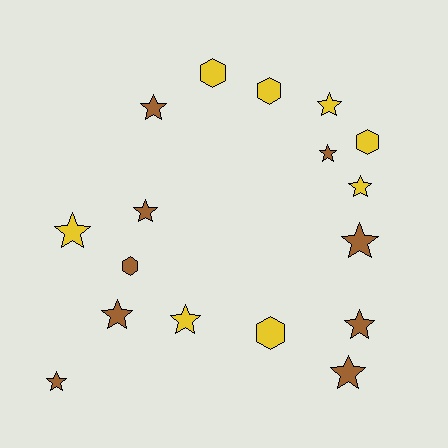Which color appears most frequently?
Brown, with 9 objects.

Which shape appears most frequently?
Star, with 12 objects.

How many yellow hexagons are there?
There are 4 yellow hexagons.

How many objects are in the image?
There are 17 objects.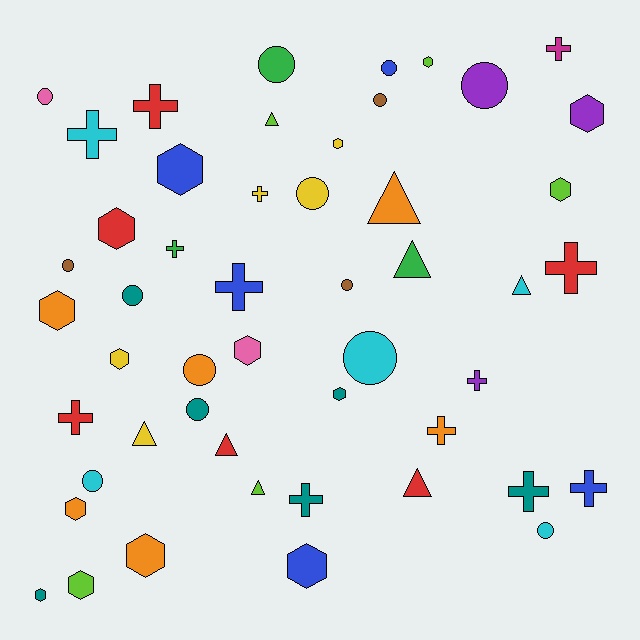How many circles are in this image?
There are 14 circles.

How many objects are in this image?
There are 50 objects.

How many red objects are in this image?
There are 6 red objects.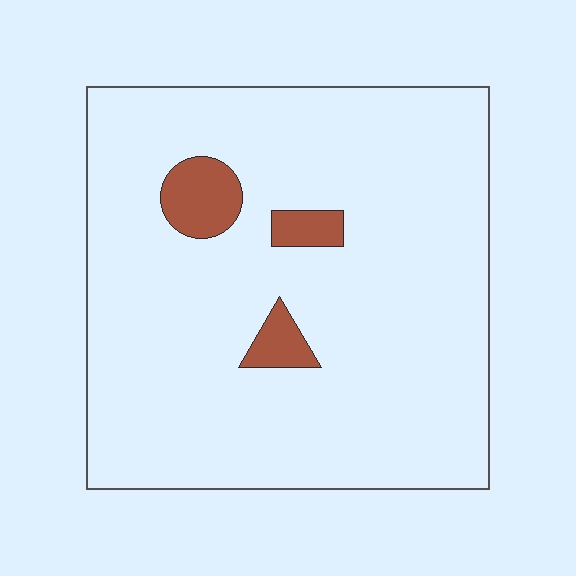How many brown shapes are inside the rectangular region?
3.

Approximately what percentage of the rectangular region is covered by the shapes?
Approximately 5%.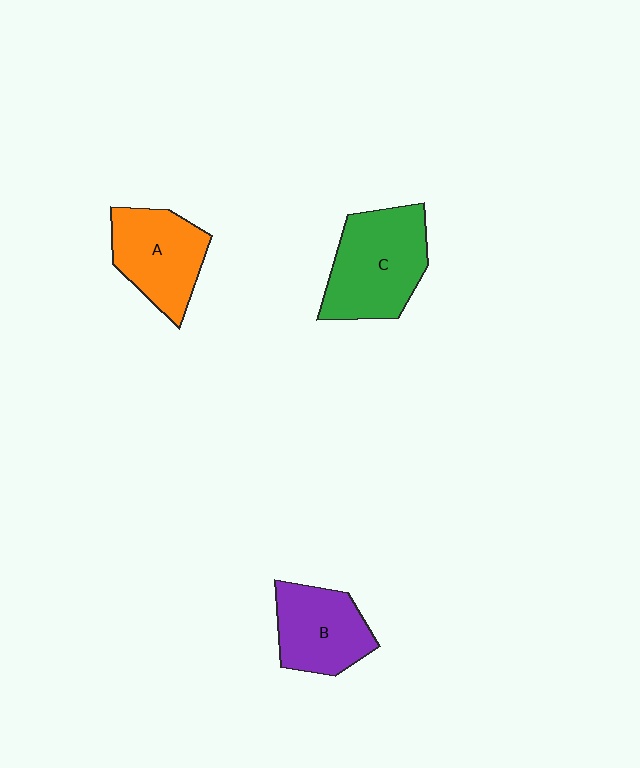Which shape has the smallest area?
Shape B (purple).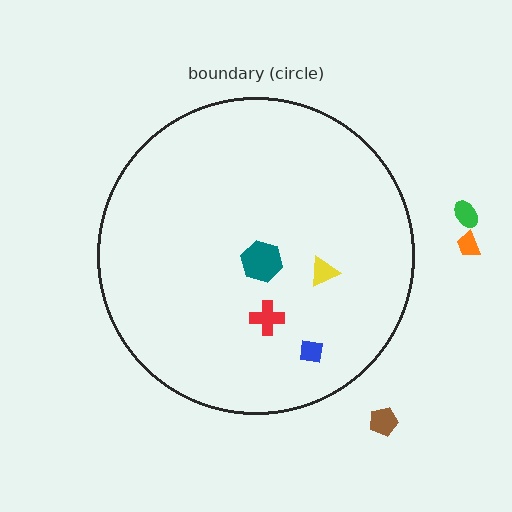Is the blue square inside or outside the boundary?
Inside.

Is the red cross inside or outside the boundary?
Inside.